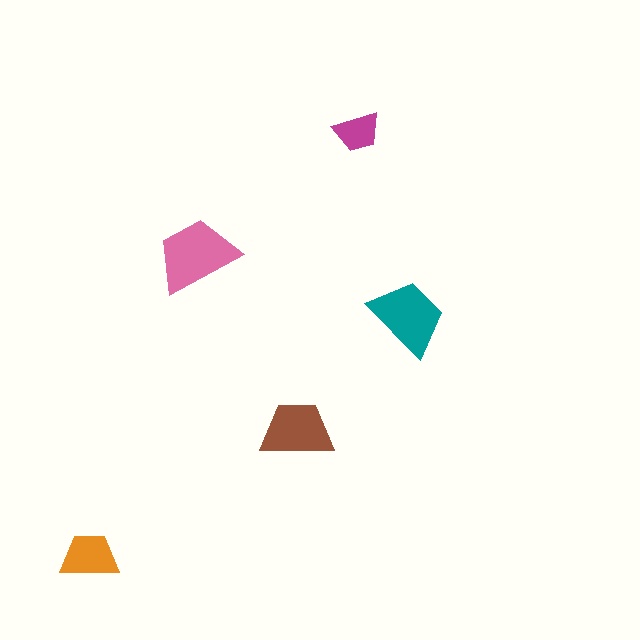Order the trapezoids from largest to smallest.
the pink one, the teal one, the brown one, the orange one, the magenta one.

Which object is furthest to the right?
The teal trapezoid is rightmost.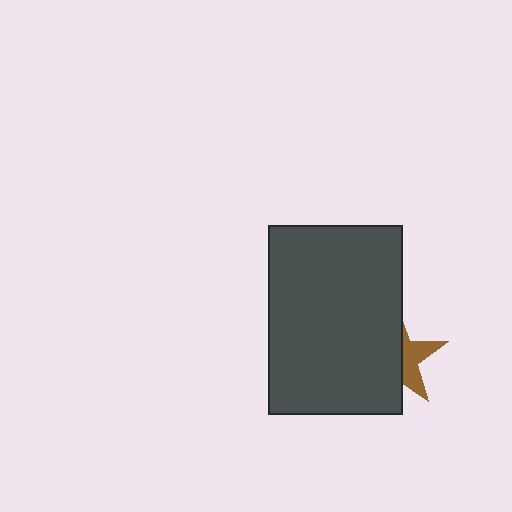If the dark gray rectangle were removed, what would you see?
You would see the complete brown star.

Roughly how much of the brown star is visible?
A small part of it is visible (roughly 37%).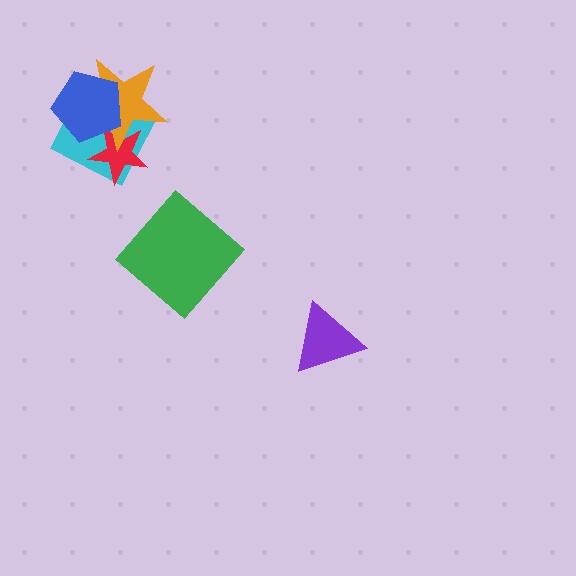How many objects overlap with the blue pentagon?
3 objects overlap with the blue pentagon.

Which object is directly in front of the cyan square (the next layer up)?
The red star is directly in front of the cyan square.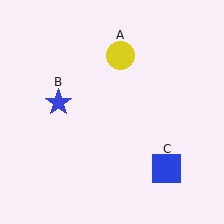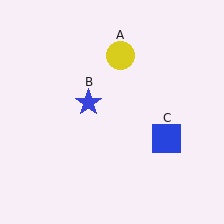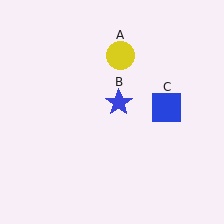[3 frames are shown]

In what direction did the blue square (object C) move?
The blue square (object C) moved up.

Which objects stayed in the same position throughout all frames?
Yellow circle (object A) remained stationary.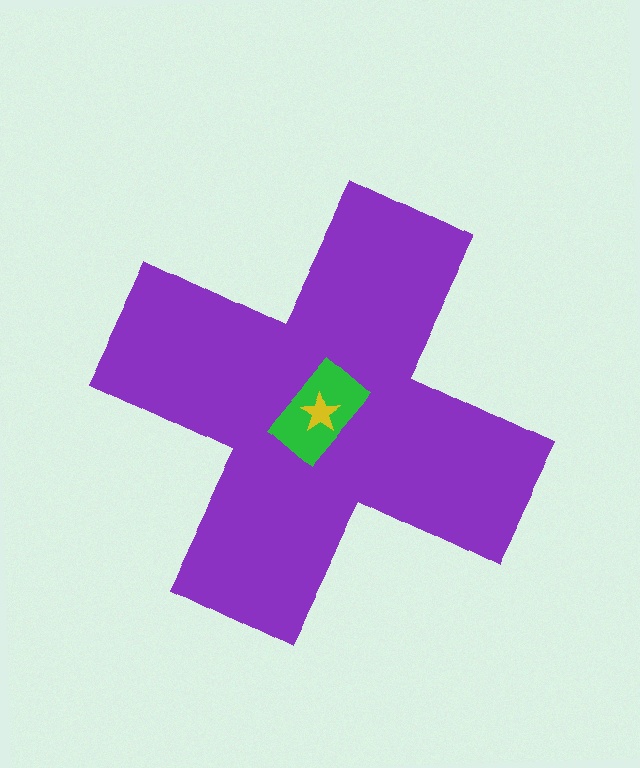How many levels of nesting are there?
3.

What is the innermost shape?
The yellow star.